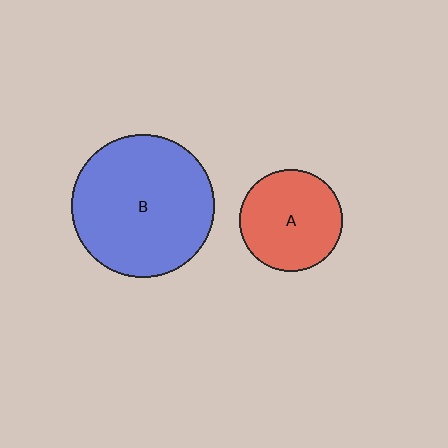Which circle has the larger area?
Circle B (blue).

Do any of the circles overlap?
No, none of the circles overlap.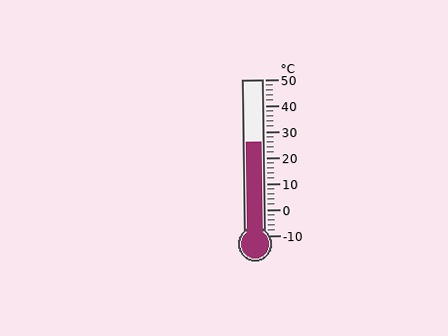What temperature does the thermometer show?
The thermometer shows approximately 26°C.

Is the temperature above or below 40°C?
The temperature is below 40°C.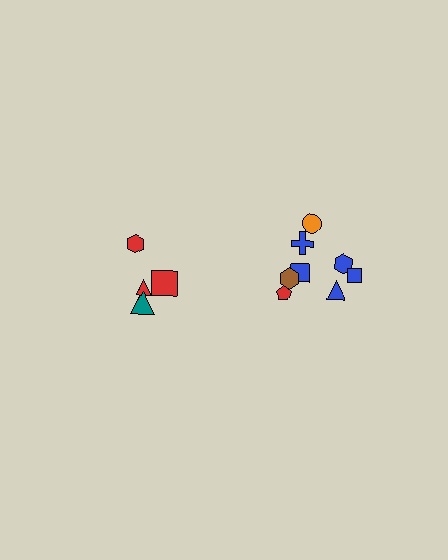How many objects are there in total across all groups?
There are 12 objects.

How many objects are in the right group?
There are 8 objects.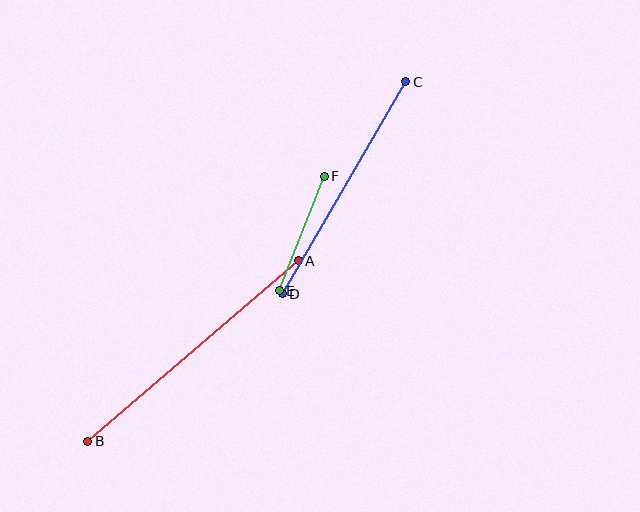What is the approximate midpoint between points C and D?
The midpoint is at approximately (344, 188) pixels.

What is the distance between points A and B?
The distance is approximately 277 pixels.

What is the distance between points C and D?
The distance is approximately 245 pixels.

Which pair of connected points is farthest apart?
Points A and B are farthest apart.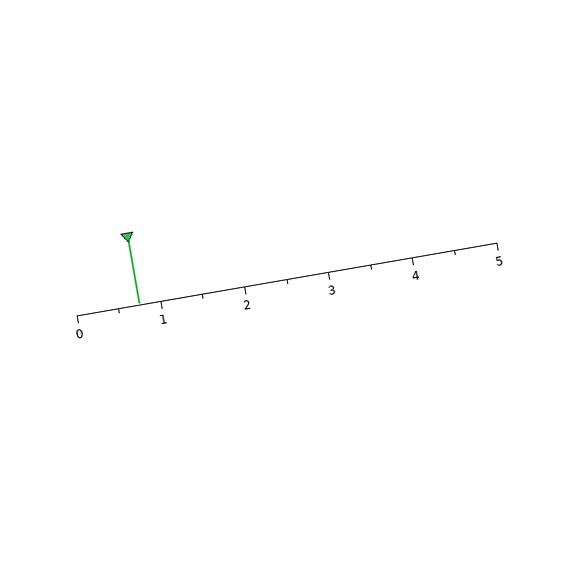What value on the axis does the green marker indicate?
The marker indicates approximately 0.8.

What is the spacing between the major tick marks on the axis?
The major ticks are spaced 1 apart.